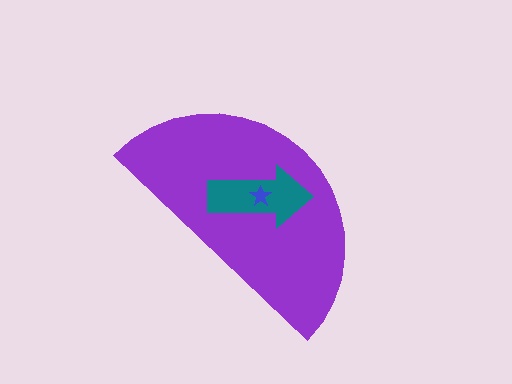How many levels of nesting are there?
3.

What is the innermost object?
The blue star.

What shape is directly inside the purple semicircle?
The teal arrow.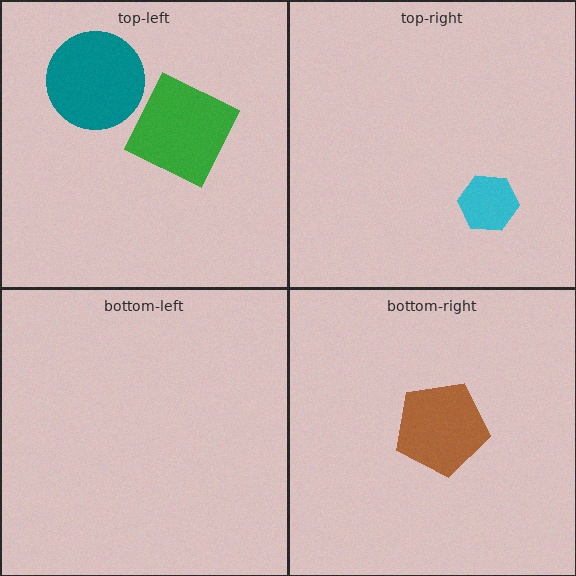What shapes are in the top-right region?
The cyan hexagon.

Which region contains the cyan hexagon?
The top-right region.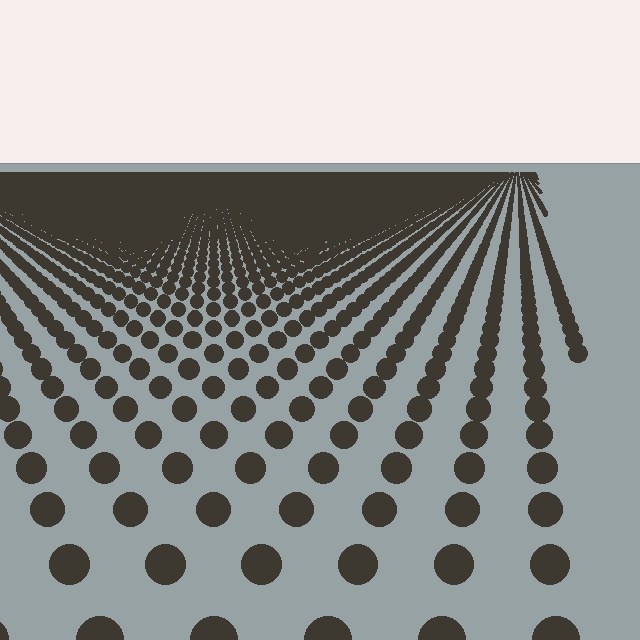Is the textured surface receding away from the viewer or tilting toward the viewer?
The surface is receding away from the viewer. Texture elements get smaller and denser toward the top.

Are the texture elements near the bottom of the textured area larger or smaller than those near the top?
Larger. Near the bottom, elements are closer to the viewer and appear at a bigger on-screen size.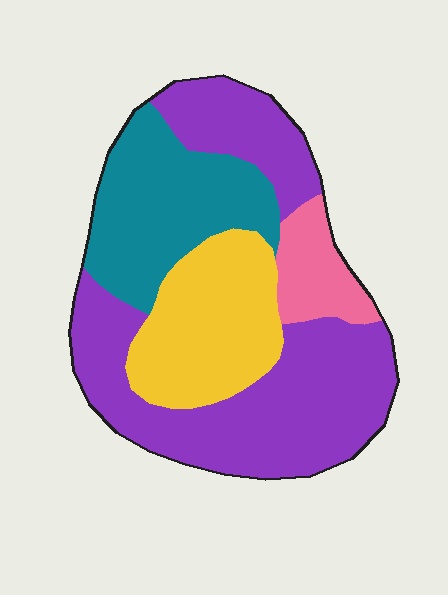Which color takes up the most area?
Purple, at roughly 45%.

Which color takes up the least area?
Pink, at roughly 10%.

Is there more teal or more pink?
Teal.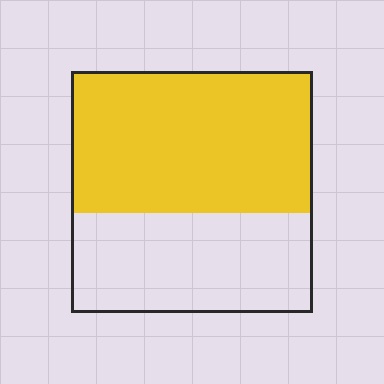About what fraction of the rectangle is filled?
About three fifths (3/5).